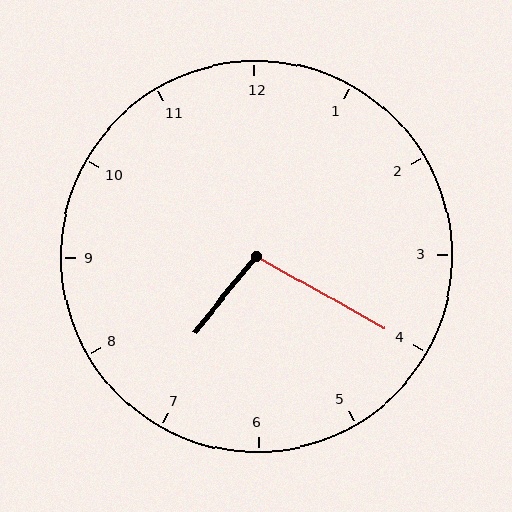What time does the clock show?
7:20.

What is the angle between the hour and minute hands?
Approximately 100 degrees.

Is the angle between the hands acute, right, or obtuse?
It is obtuse.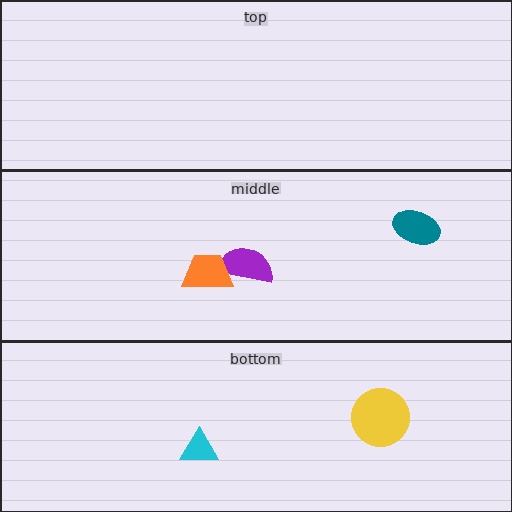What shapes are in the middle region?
The purple semicircle, the teal ellipse, the orange trapezoid.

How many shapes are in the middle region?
3.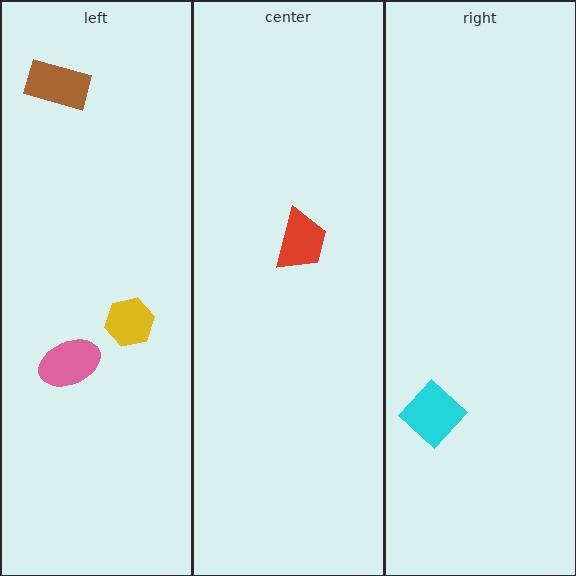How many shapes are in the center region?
1.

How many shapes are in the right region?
1.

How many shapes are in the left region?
3.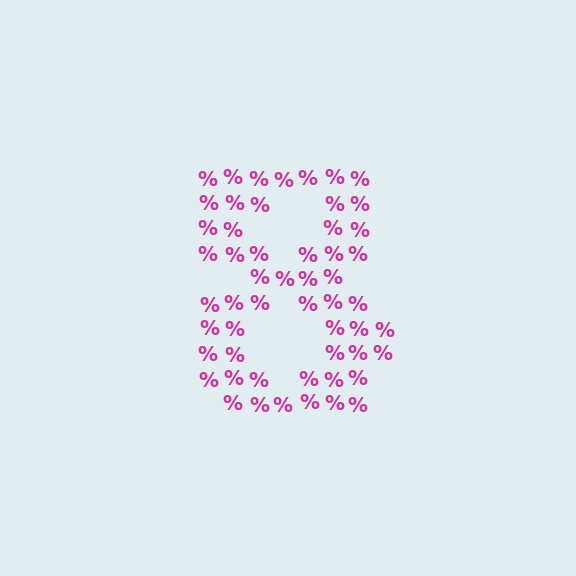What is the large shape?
The large shape is the digit 8.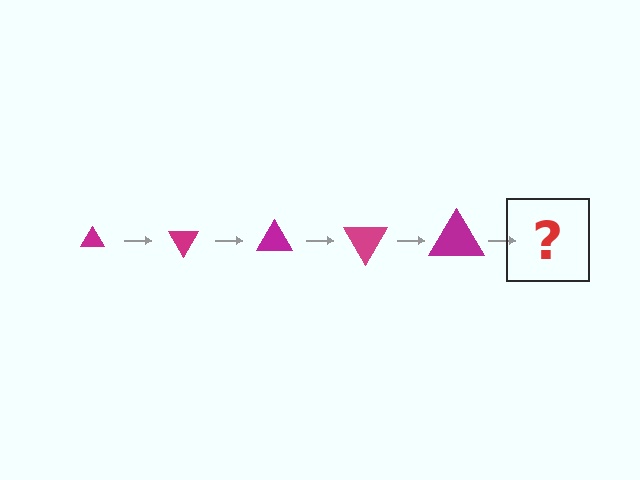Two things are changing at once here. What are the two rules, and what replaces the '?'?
The two rules are that the triangle grows larger each step and it rotates 60 degrees each step. The '?' should be a triangle, larger than the previous one and rotated 300 degrees from the start.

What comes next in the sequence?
The next element should be a triangle, larger than the previous one and rotated 300 degrees from the start.